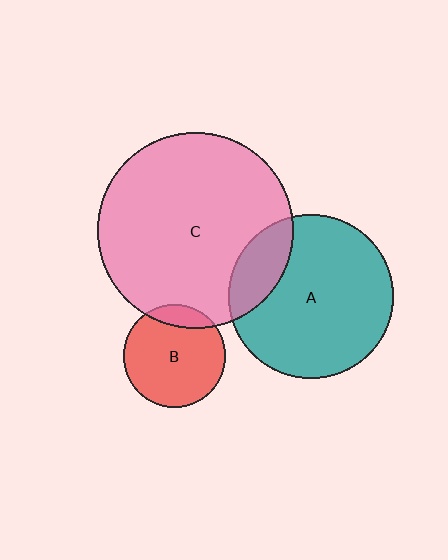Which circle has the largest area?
Circle C (pink).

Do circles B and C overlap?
Yes.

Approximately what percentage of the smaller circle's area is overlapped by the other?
Approximately 15%.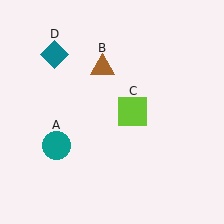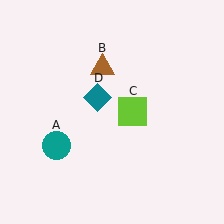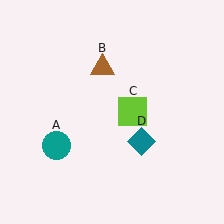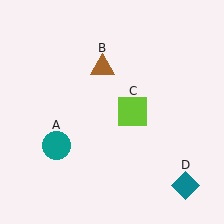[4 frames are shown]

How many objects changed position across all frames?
1 object changed position: teal diamond (object D).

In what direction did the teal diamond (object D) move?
The teal diamond (object D) moved down and to the right.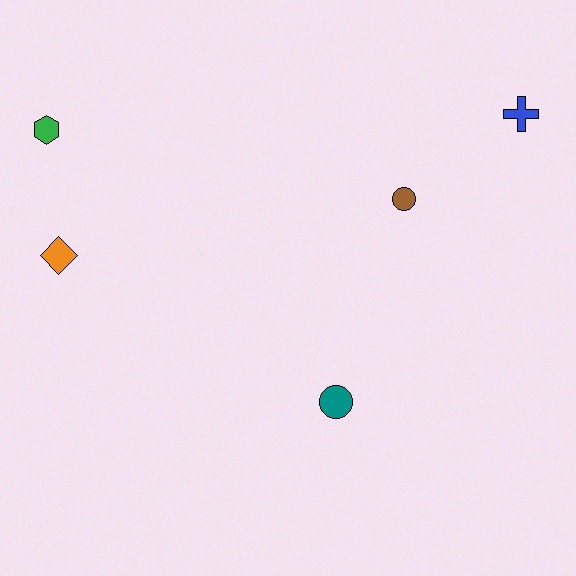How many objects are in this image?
There are 5 objects.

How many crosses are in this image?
There is 1 cross.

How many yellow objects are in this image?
There are no yellow objects.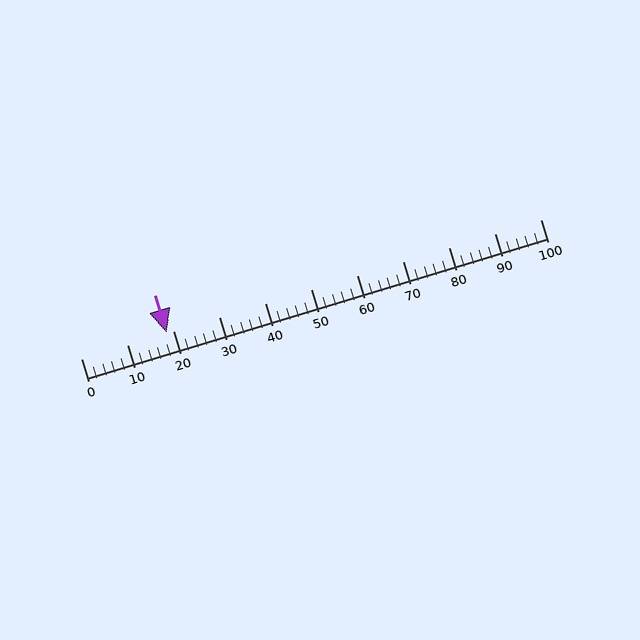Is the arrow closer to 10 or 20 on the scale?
The arrow is closer to 20.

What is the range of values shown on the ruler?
The ruler shows values from 0 to 100.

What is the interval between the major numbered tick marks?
The major tick marks are spaced 10 units apart.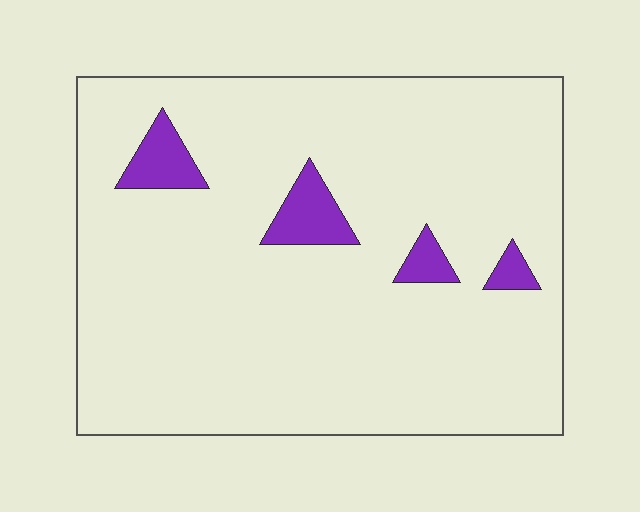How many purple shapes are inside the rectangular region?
4.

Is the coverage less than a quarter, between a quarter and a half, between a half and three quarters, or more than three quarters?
Less than a quarter.